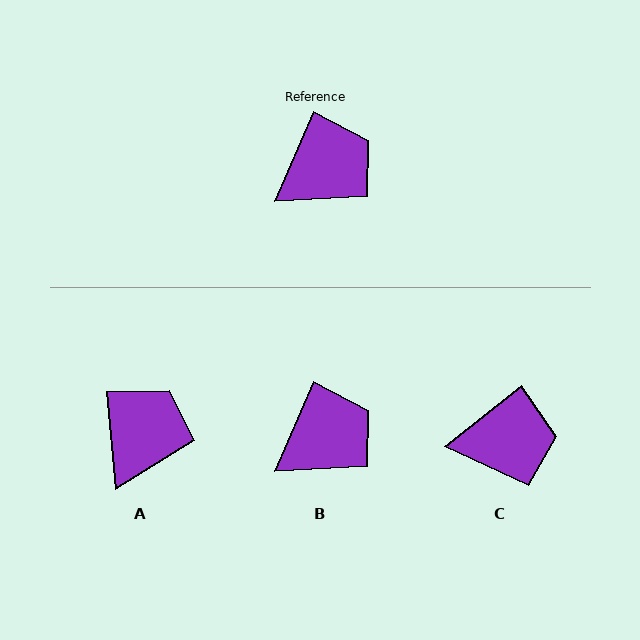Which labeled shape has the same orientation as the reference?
B.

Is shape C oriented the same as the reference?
No, it is off by about 28 degrees.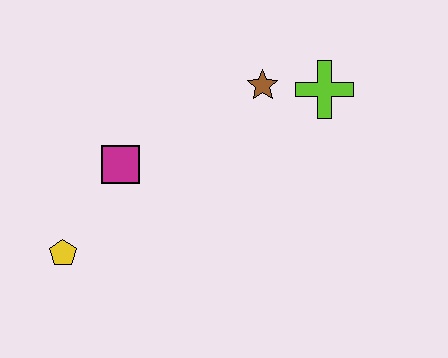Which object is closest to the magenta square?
The yellow pentagon is closest to the magenta square.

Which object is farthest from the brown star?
The yellow pentagon is farthest from the brown star.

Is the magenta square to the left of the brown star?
Yes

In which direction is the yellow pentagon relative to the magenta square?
The yellow pentagon is below the magenta square.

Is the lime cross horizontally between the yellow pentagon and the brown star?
No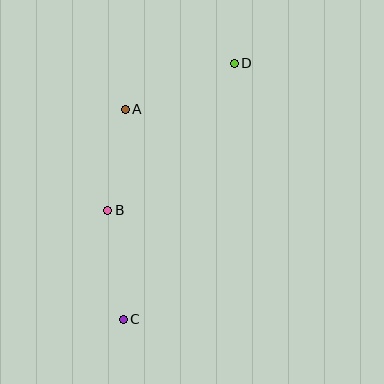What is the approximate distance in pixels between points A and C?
The distance between A and C is approximately 210 pixels.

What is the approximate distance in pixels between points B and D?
The distance between B and D is approximately 194 pixels.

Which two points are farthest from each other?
Points C and D are farthest from each other.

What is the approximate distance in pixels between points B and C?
The distance between B and C is approximately 110 pixels.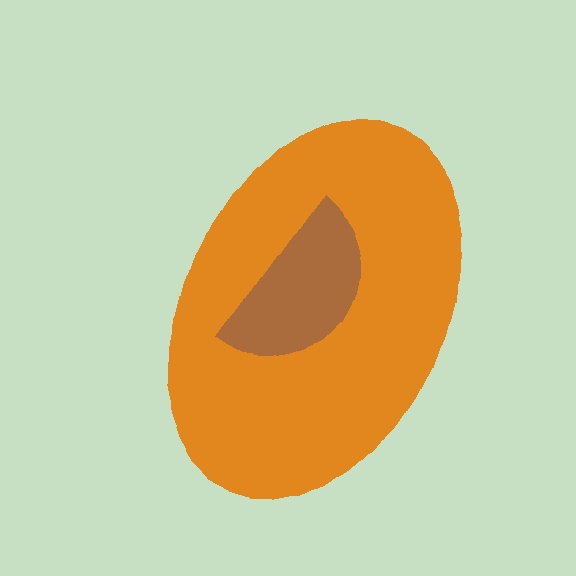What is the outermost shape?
The orange ellipse.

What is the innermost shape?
The brown semicircle.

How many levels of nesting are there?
2.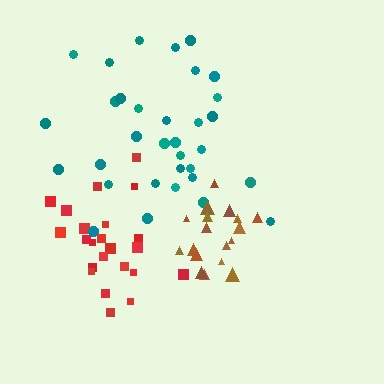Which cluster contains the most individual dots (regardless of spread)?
Teal (33).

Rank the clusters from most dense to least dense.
brown, red, teal.